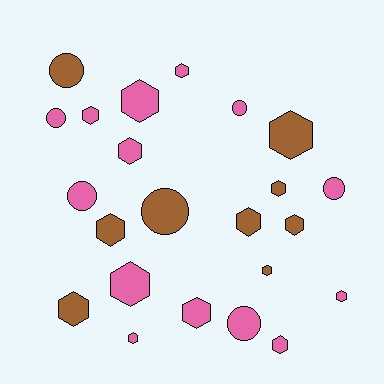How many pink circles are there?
There are 5 pink circles.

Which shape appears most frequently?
Hexagon, with 16 objects.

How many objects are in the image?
There are 23 objects.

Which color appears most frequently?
Pink, with 14 objects.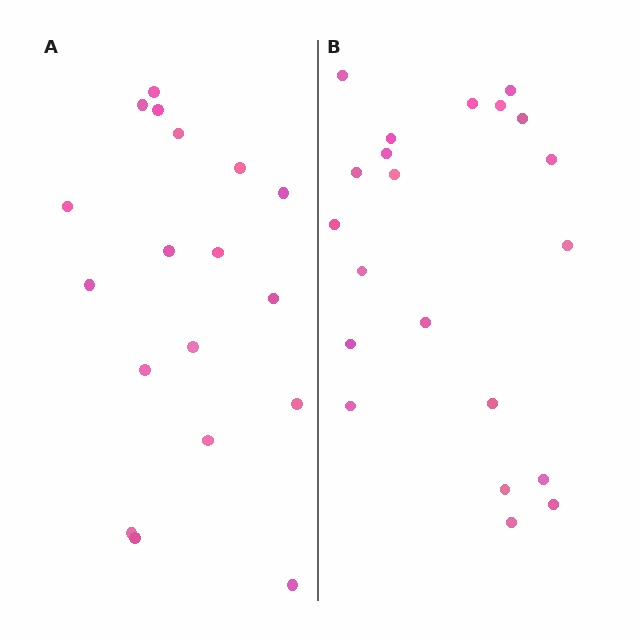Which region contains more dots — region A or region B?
Region B (the right region) has more dots.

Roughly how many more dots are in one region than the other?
Region B has just a few more — roughly 2 or 3 more dots than region A.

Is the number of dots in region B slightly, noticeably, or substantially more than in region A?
Region B has only slightly more — the two regions are fairly close. The ratio is roughly 1.2 to 1.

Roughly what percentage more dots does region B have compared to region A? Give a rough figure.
About 15% more.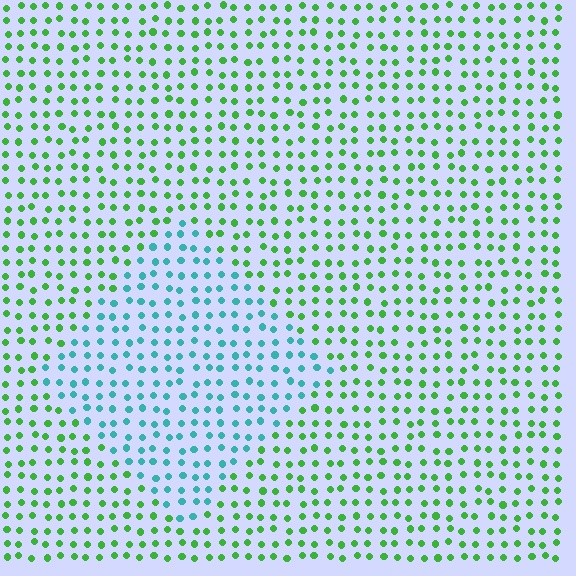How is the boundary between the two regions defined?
The boundary is defined purely by a slight shift in hue (about 57 degrees). Spacing, size, and orientation are identical on both sides.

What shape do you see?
I see a diamond.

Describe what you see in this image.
The image is filled with small green elements in a uniform arrangement. A diamond-shaped region is visible where the elements are tinted to a slightly different hue, forming a subtle color boundary.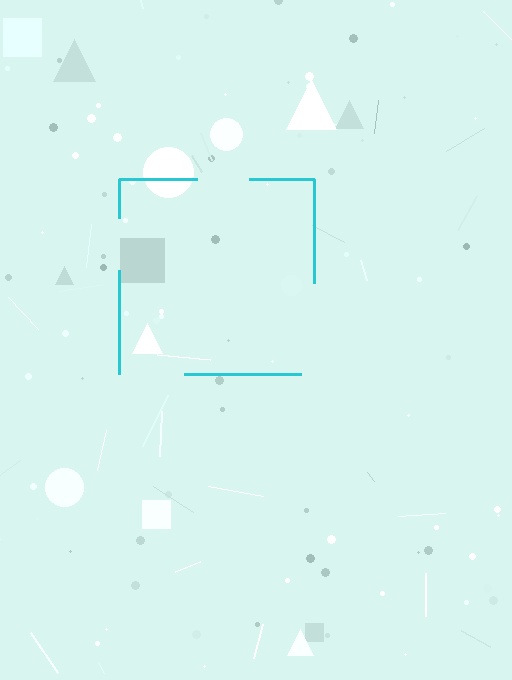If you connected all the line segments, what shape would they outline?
They would outline a square.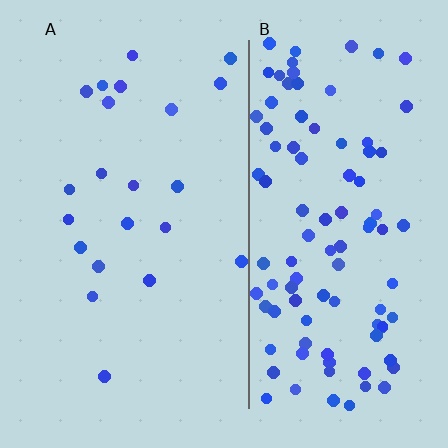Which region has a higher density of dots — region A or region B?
B (the right).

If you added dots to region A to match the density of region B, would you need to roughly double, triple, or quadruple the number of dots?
Approximately quadruple.